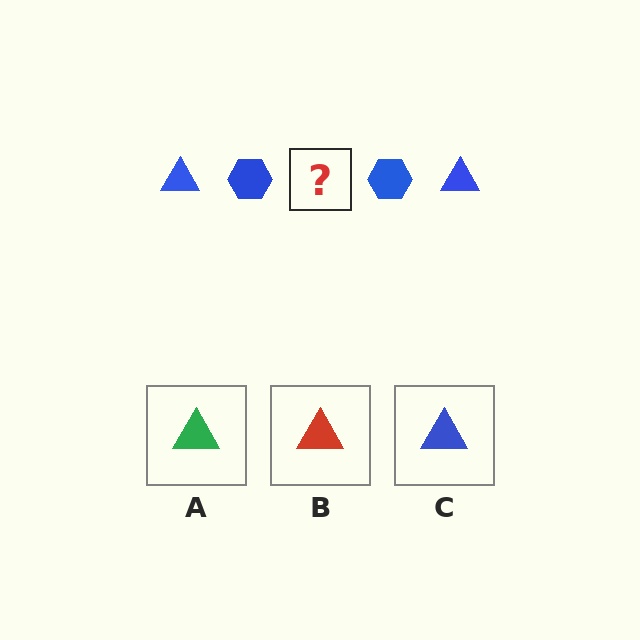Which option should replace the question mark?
Option C.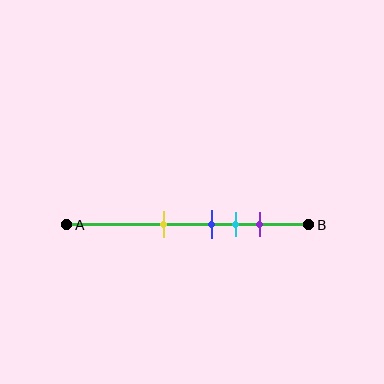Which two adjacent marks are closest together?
The blue and cyan marks are the closest adjacent pair.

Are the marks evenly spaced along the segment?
No, the marks are not evenly spaced.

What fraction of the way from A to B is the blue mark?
The blue mark is approximately 60% (0.6) of the way from A to B.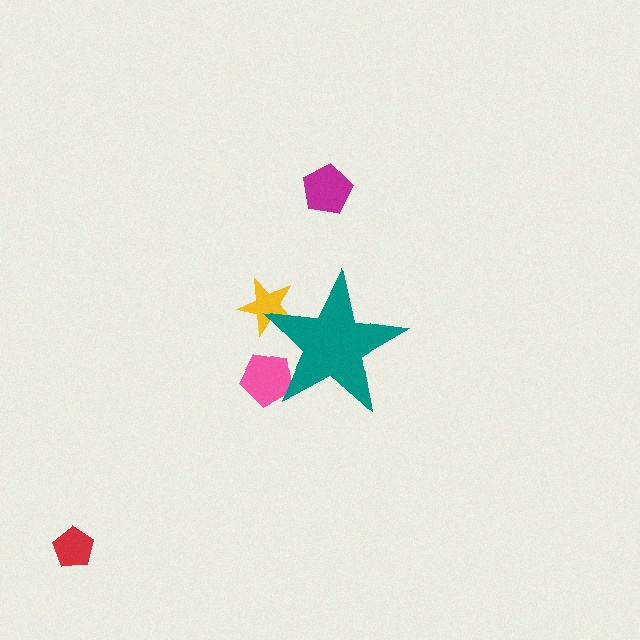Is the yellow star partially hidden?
Yes, the yellow star is partially hidden behind the teal star.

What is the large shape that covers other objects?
A teal star.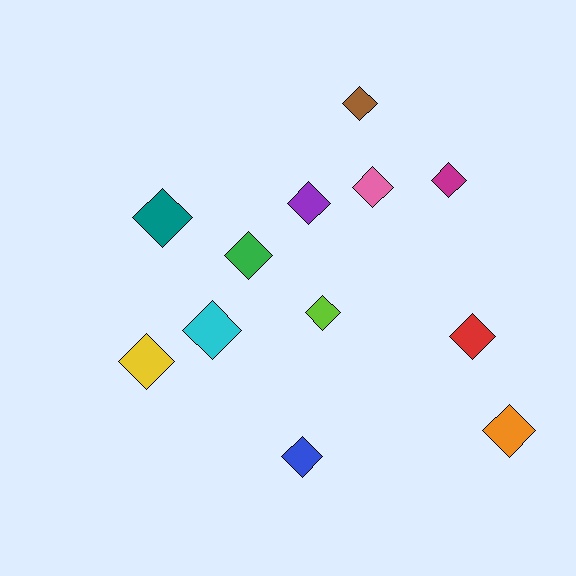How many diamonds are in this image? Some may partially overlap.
There are 12 diamonds.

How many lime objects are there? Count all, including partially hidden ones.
There is 1 lime object.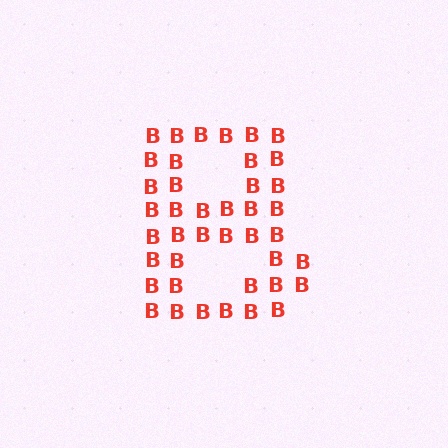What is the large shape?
The large shape is the letter B.